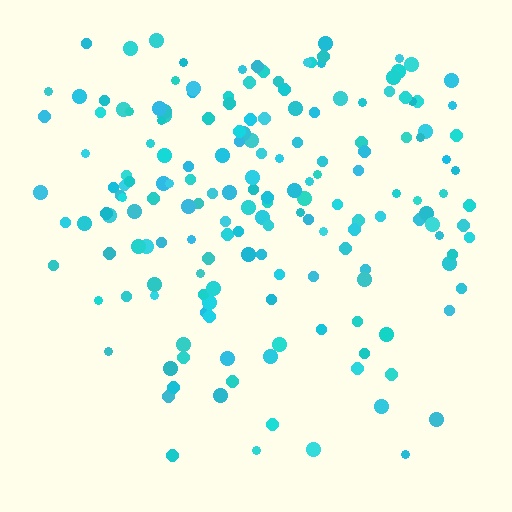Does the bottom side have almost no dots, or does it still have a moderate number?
Still a moderate number, just noticeably fewer than the top.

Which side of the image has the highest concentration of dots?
The top.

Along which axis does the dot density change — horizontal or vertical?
Vertical.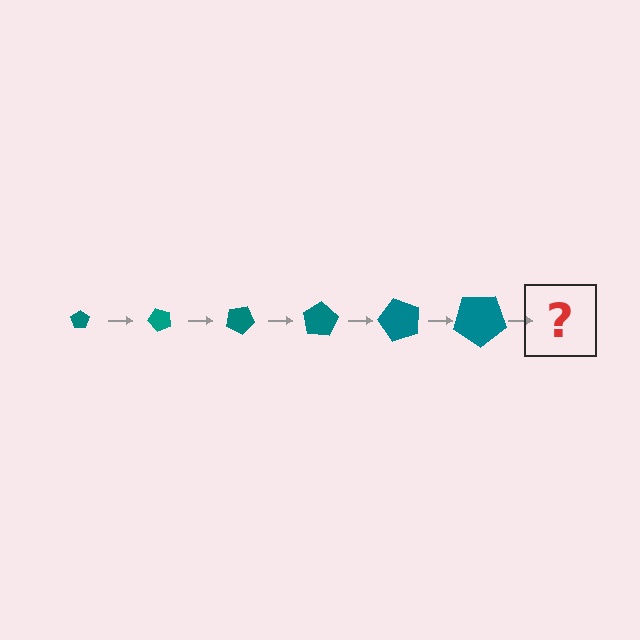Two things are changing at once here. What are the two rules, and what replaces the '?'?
The two rules are that the pentagon grows larger each step and it rotates 50 degrees each step. The '?' should be a pentagon, larger than the previous one and rotated 300 degrees from the start.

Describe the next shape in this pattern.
It should be a pentagon, larger than the previous one and rotated 300 degrees from the start.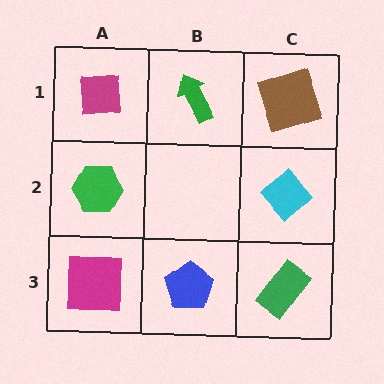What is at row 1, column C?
A brown square.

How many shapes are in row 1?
3 shapes.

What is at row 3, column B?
A blue pentagon.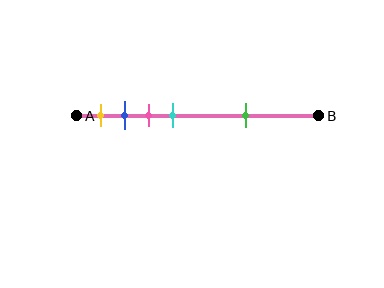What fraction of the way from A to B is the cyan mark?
The cyan mark is approximately 40% (0.4) of the way from A to B.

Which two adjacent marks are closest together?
The blue and pink marks are the closest adjacent pair.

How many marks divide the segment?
There are 5 marks dividing the segment.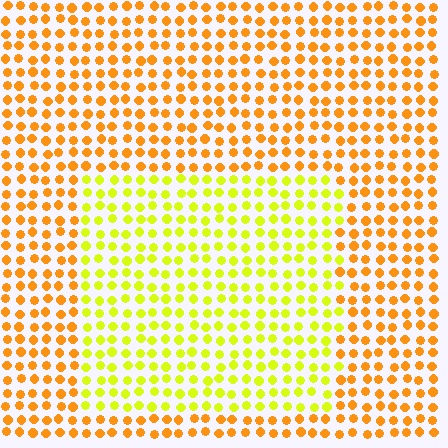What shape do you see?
I see a rectangle.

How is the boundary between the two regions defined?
The boundary is defined purely by a slight shift in hue (about 37 degrees). Spacing, size, and orientation are identical on both sides.